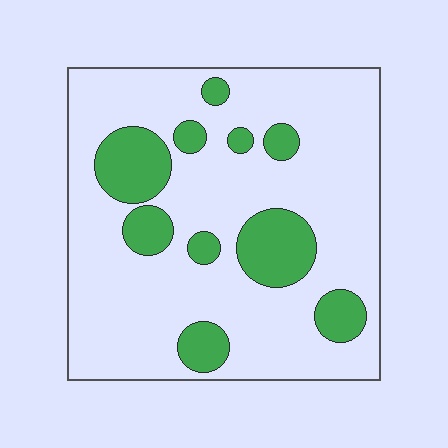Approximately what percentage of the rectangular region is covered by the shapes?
Approximately 20%.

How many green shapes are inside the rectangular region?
10.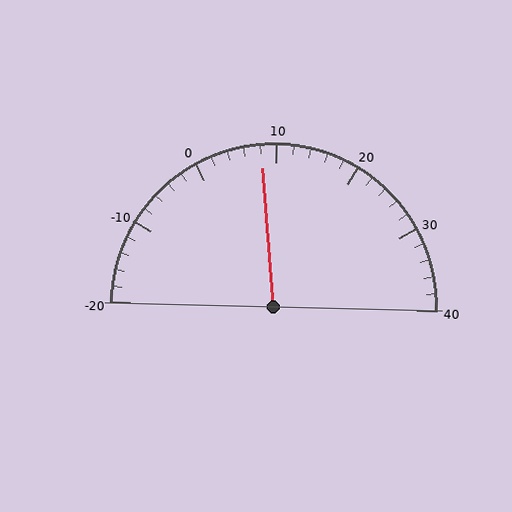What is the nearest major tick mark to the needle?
The nearest major tick mark is 10.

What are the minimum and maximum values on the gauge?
The gauge ranges from -20 to 40.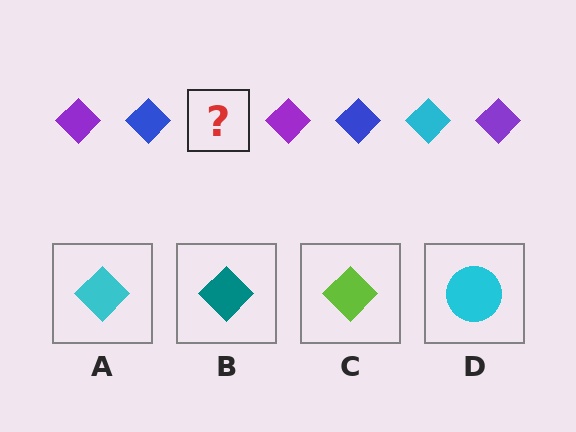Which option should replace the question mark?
Option A.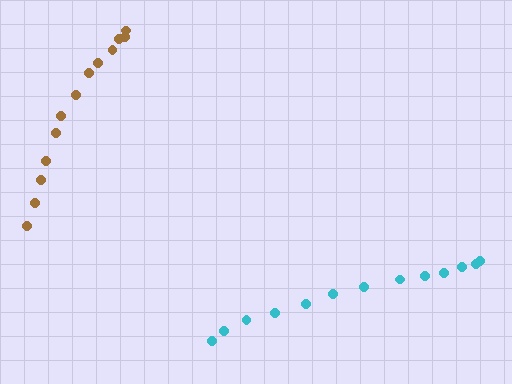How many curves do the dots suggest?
There are 2 distinct paths.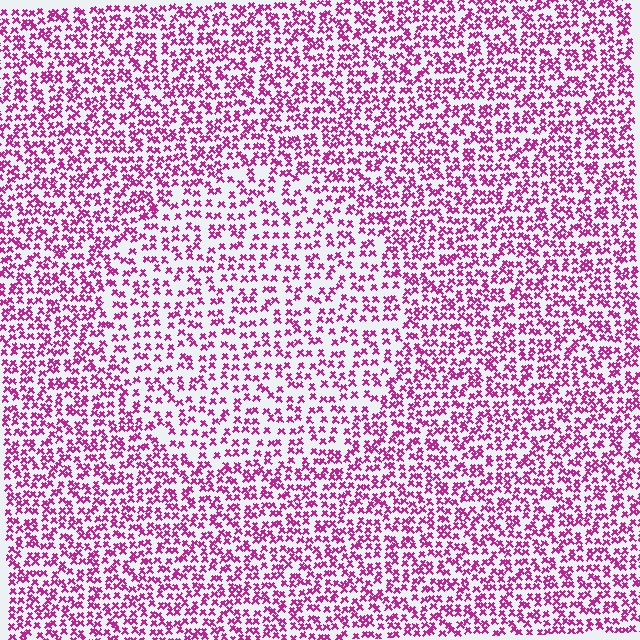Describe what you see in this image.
The image contains small magenta elements arranged at two different densities. A circle-shaped region is visible where the elements are less densely packed than the surrounding area.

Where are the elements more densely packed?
The elements are more densely packed outside the circle boundary.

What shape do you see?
I see a circle.